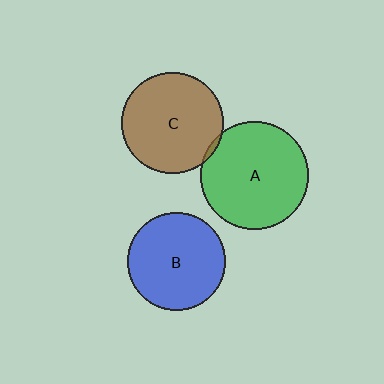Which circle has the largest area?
Circle A (green).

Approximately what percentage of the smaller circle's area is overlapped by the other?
Approximately 5%.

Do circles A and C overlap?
Yes.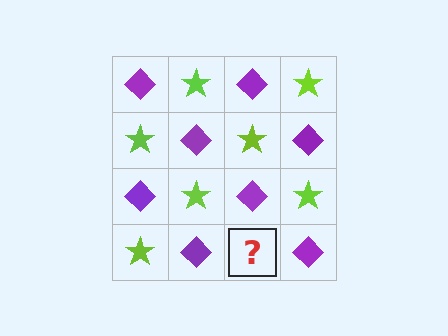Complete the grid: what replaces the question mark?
The question mark should be replaced with a lime star.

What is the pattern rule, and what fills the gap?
The rule is that it alternates purple diamond and lime star in a checkerboard pattern. The gap should be filled with a lime star.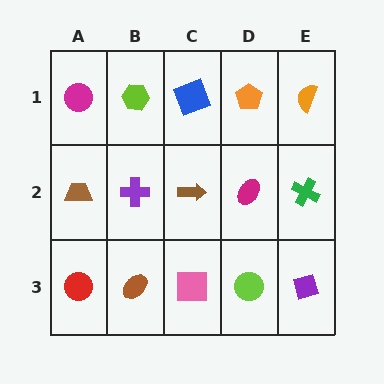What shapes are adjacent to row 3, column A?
A brown trapezoid (row 2, column A), a brown ellipse (row 3, column B).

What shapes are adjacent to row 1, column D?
A magenta ellipse (row 2, column D), a blue square (row 1, column C), an orange semicircle (row 1, column E).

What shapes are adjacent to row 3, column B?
A purple cross (row 2, column B), a red circle (row 3, column A), a pink square (row 3, column C).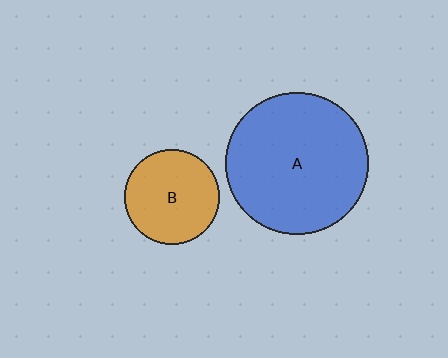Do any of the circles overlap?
No, none of the circles overlap.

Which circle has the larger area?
Circle A (blue).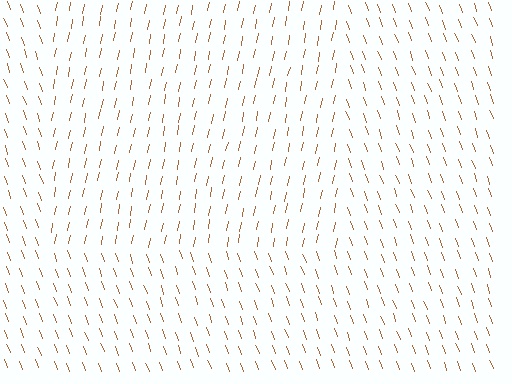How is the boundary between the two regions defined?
The boundary is defined purely by a change in line orientation (approximately 31 degrees difference). All lines are the same color and thickness.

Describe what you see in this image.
The image is filled with small brown line segments. A rectangle region in the image has lines oriented differently from the surrounding lines, creating a visible texture boundary.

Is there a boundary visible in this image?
Yes, there is a texture boundary formed by a change in line orientation.